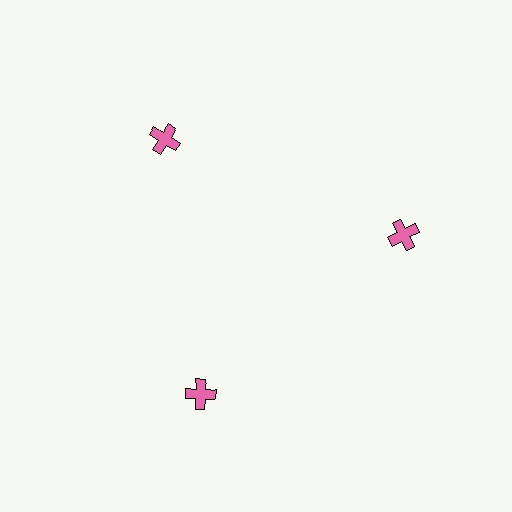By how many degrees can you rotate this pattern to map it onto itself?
The pattern maps onto itself every 120 degrees of rotation.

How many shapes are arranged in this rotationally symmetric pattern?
There are 3 shapes, arranged in 3 groups of 1.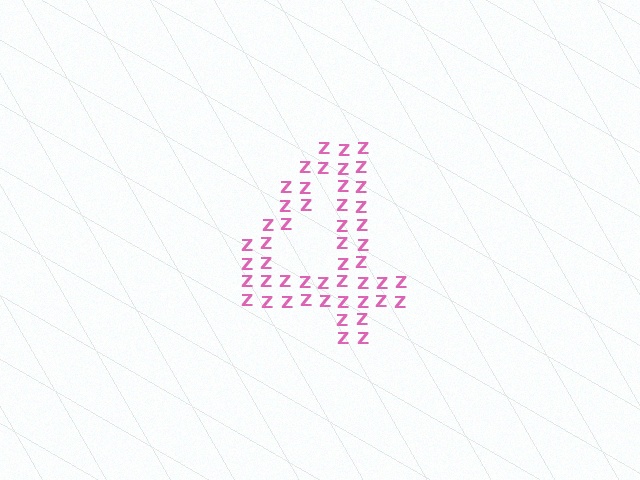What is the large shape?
The large shape is the digit 4.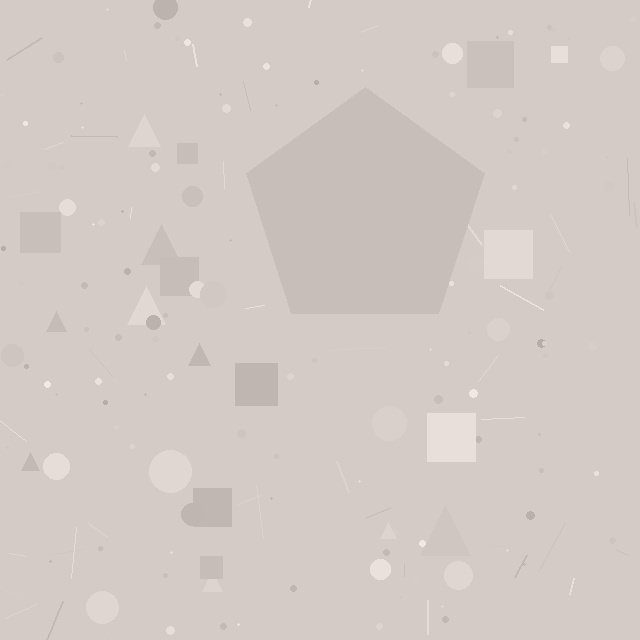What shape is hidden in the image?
A pentagon is hidden in the image.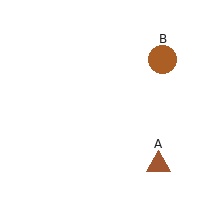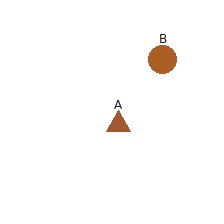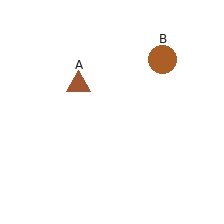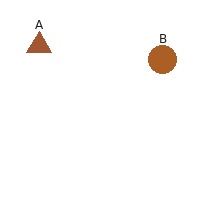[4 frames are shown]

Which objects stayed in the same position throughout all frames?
Brown circle (object B) remained stationary.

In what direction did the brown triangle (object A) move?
The brown triangle (object A) moved up and to the left.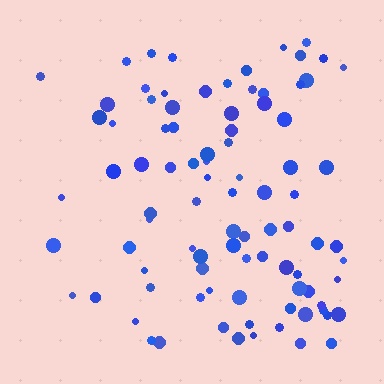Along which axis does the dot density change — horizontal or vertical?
Horizontal.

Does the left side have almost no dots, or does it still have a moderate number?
Still a moderate number, just noticeably fewer than the right.